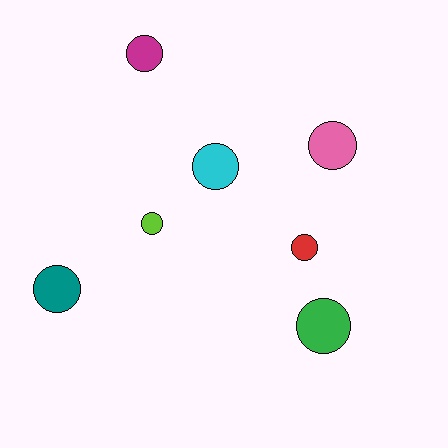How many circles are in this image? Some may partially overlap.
There are 7 circles.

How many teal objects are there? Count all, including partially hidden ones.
There is 1 teal object.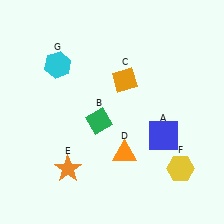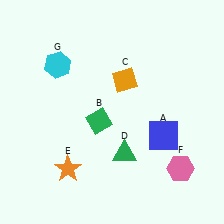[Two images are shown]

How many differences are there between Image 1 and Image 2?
There are 2 differences between the two images.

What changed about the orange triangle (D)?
In Image 1, D is orange. In Image 2, it changed to green.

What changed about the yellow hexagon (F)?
In Image 1, F is yellow. In Image 2, it changed to pink.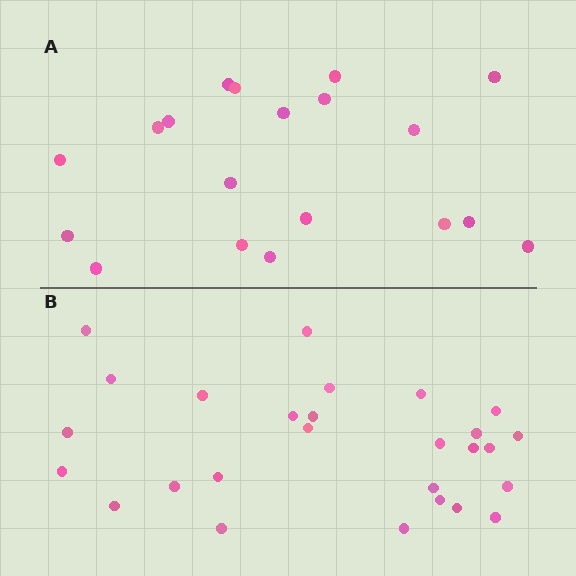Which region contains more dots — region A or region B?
Region B (the bottom region) has more dots.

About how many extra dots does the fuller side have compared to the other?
Region B has roughly 8 or so more dots than region A.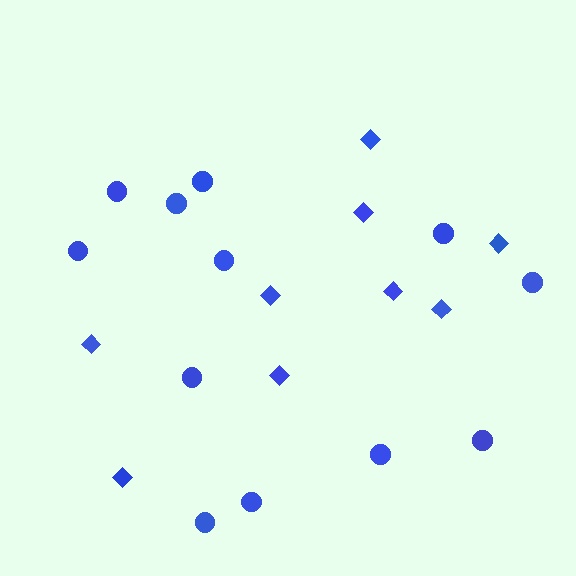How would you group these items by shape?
There are 2 groups: one group of circles (12) and one group of diamonds (9).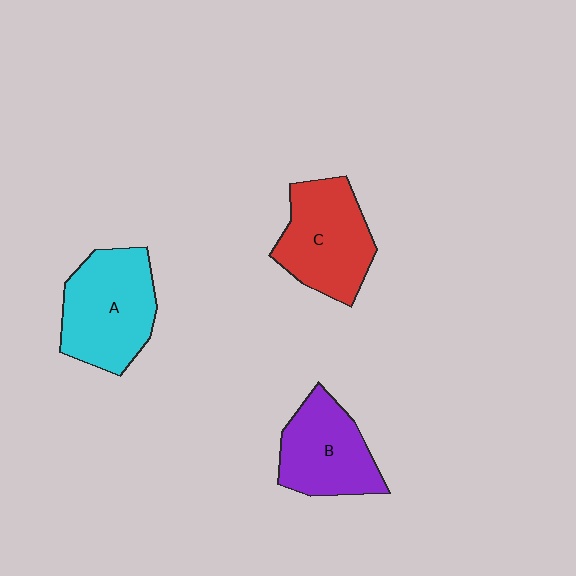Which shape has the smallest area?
Shape B (purple).